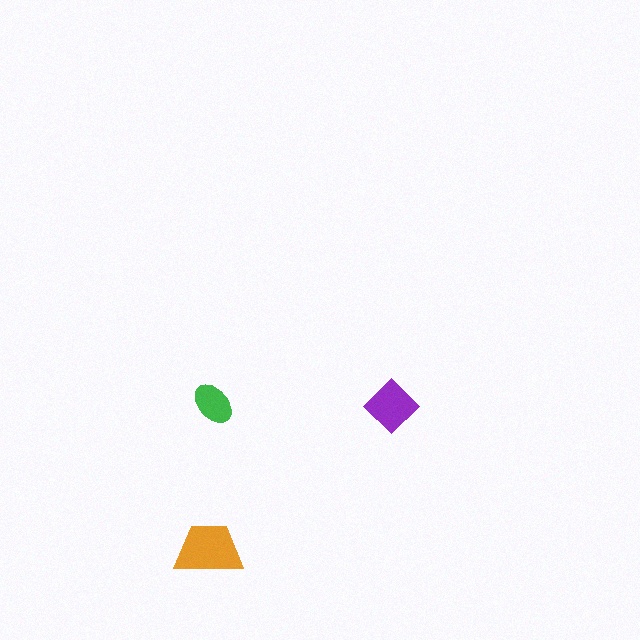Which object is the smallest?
The green ellipse.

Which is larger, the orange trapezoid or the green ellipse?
The orange trapezoid.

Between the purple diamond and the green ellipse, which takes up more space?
The purple diamond.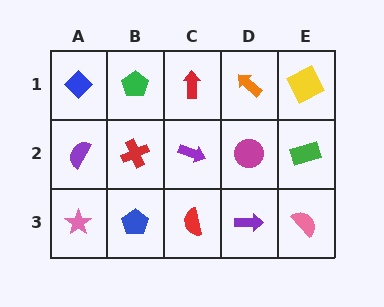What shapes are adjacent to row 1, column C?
A purple arrow (row 2, column C), a green pentagon (row 1, column B), an orange arrow (row 1, column D).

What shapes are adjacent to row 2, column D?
An orange arrow (row 1, column D), a purple arrow (row 3, column D), a purple arrow (row 2, column C), a green rectangle (row 2, column E).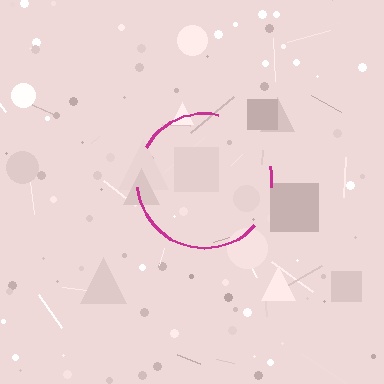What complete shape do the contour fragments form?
The contour fragments form a circle.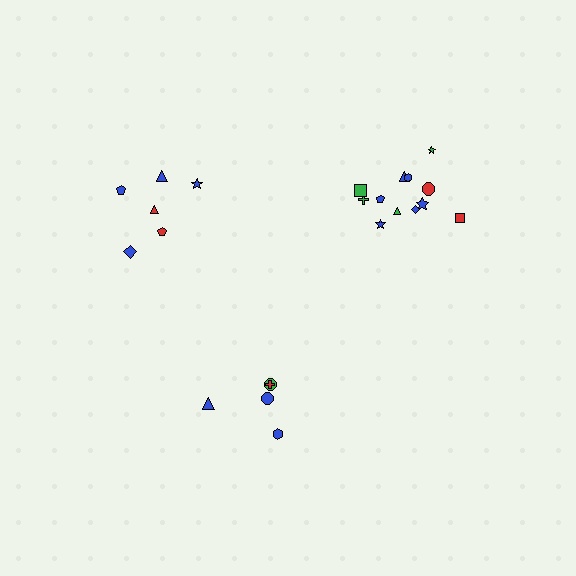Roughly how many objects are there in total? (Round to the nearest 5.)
Roughly 25 objects in total.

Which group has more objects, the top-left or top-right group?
The top-right group.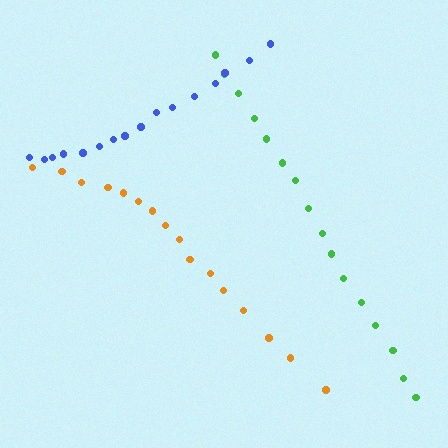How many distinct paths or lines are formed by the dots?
There are 3 distinct paths.